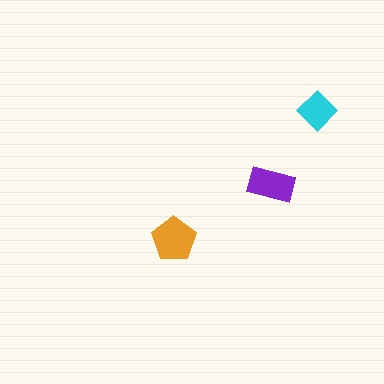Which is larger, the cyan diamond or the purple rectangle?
The purple rectangle.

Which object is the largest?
The orange pentagon.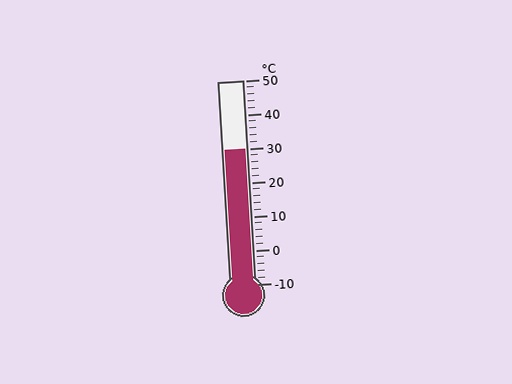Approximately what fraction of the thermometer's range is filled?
The thermometer is filled to approximately 65% of its range.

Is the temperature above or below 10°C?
The temperature is above 10°C.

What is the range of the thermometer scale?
The thermometer scale ranges from -10°C to 50°C.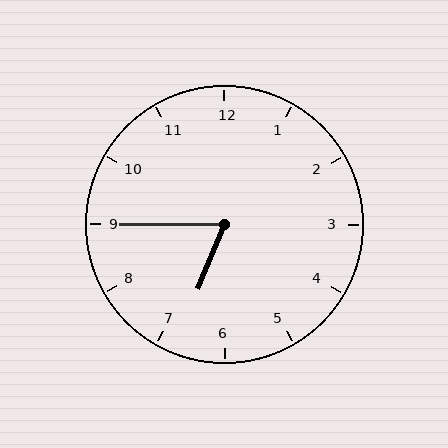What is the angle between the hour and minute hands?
Approximately 68 degrees.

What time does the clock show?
6:45.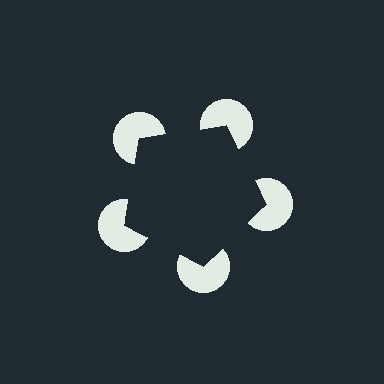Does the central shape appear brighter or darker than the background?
It typically appears slightly darker than the background, even though no actual brightness change is drawn.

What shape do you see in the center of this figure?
An illusory pentagon — its edges are inferred from the aligned wedge cuts in the pac-man discs, not physically drawn.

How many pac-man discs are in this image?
There are 5 — one at each vertex of the illusory pentagon.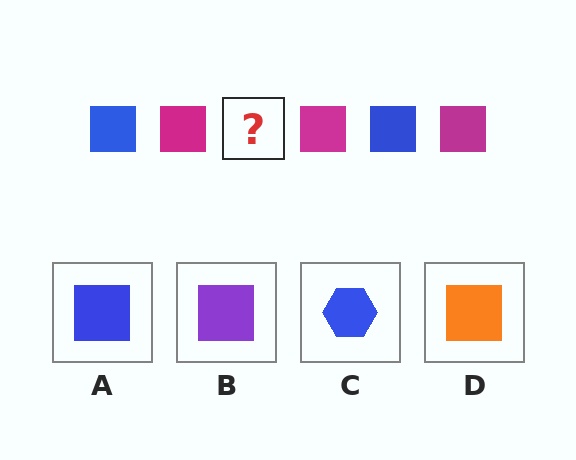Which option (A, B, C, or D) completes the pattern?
A.